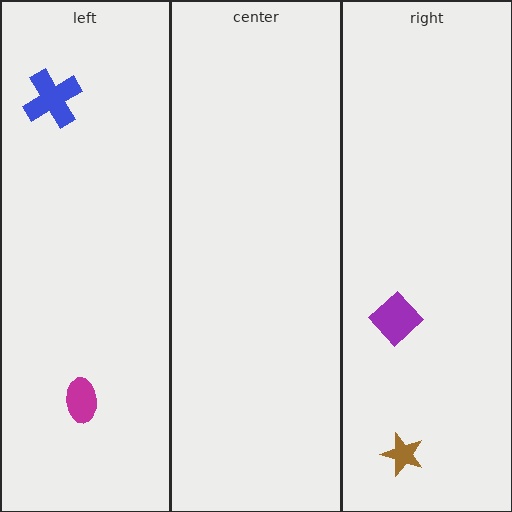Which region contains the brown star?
The right region.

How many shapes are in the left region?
2.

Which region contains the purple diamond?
The right region.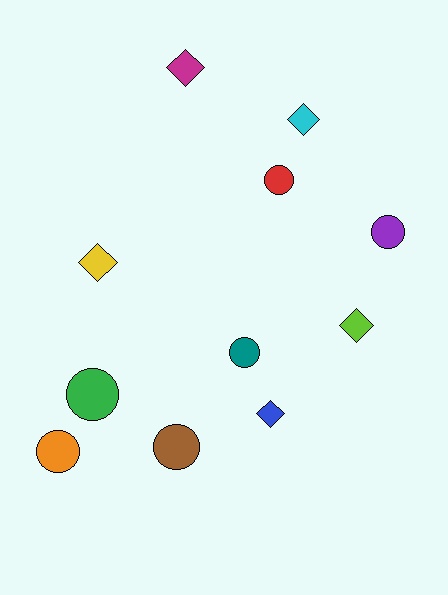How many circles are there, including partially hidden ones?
There are 6 circles.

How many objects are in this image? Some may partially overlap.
There are 11 objects.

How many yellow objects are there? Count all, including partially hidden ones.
There is 1 yellow object.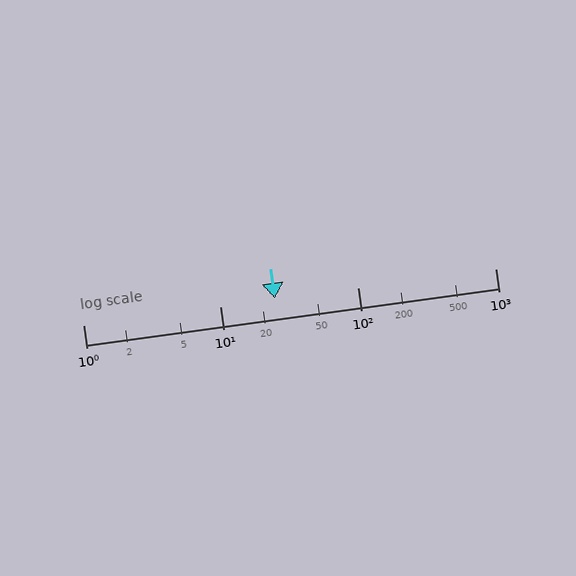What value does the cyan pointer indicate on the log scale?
The pointer indicates approximately 25.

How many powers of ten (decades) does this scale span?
The scale spans 3 decades, from 1 to 1000.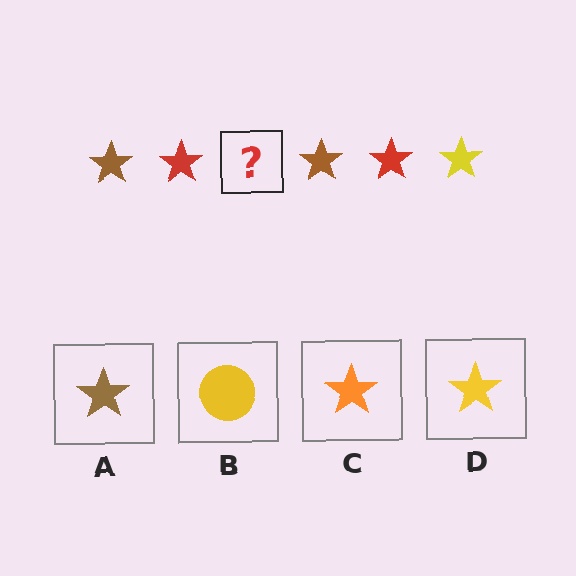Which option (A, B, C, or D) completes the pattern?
D.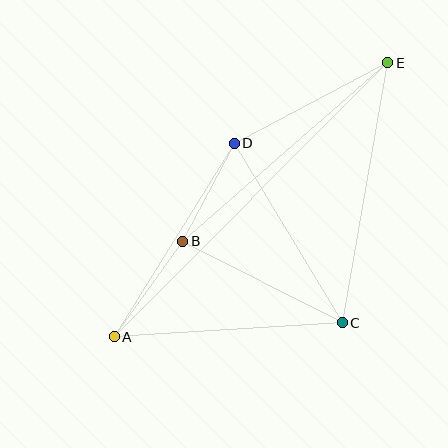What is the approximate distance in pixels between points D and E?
The distance between D and E is approximately 173 pixels.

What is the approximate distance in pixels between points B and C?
The distance between B and C is approximately 179 pixels.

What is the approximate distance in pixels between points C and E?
The distance between C and E is approximately 264 pixels.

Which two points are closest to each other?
Points B and D are closest to each other.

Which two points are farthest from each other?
Points A and E are farthest from each other.